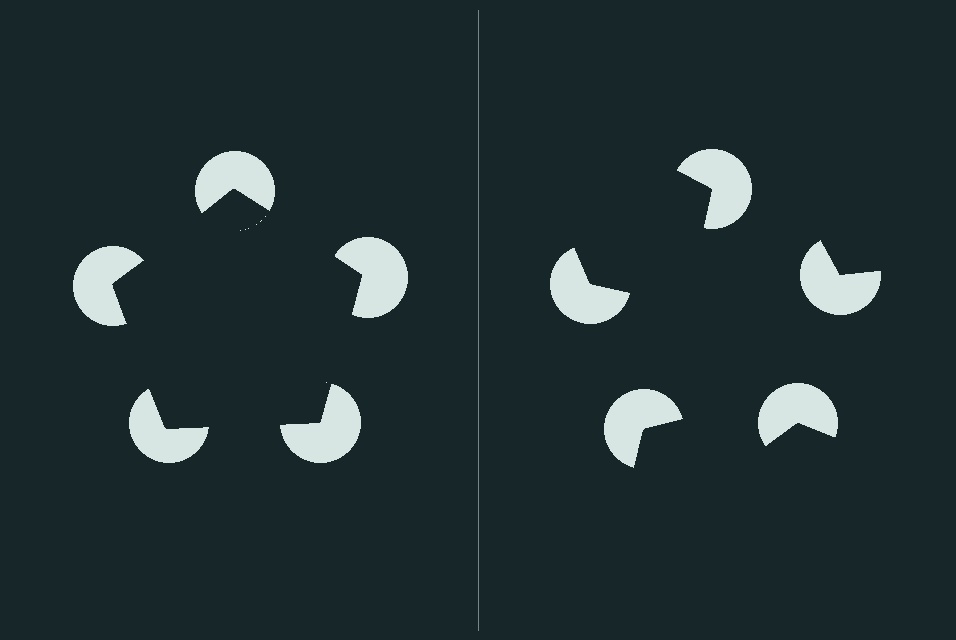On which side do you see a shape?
An illusory pentagon appears on the left side. On the right side the wedge cuts are rotated, so no coherent shape forms.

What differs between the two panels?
The pac-man discs are positioned identically on both sides; only the wedge orientations differ. On the left they align to a pentagon; on the right they are misaligned.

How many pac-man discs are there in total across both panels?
10 — 5 on each side.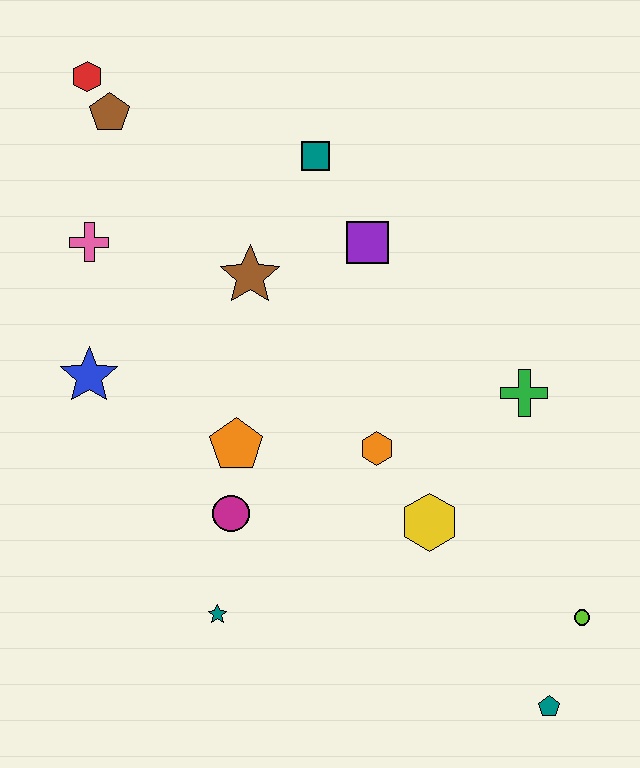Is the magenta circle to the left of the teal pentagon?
Yes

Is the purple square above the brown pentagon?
No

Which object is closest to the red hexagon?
The brown pentagon is closest to the red hexagon.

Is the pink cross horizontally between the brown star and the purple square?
No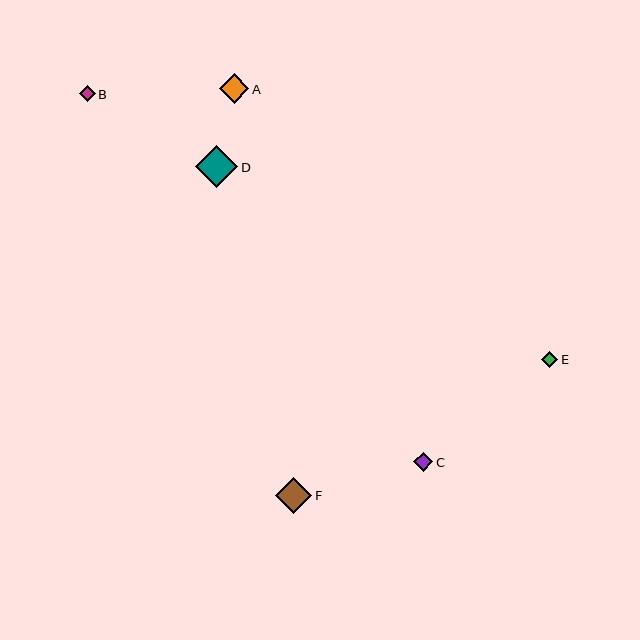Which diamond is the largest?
Diamond D is the largest with a size of approximately 43 pixels.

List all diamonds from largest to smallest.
From largest to smallest: D, F, A, C, E, B.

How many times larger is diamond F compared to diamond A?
Diamond F is approximately 1.2 times the size of diamond A.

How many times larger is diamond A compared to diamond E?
Diamond A is approximately 1.8 times the size of diamond E.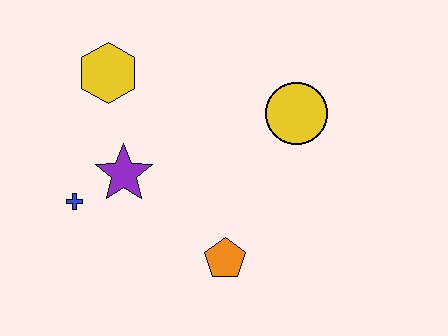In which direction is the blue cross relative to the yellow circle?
The blue cross is to the left of the yellow circle.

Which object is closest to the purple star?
The blue cross is closest to the purple star.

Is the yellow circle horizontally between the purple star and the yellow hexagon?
No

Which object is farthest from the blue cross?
The yellow circle is farthest from the blue cross.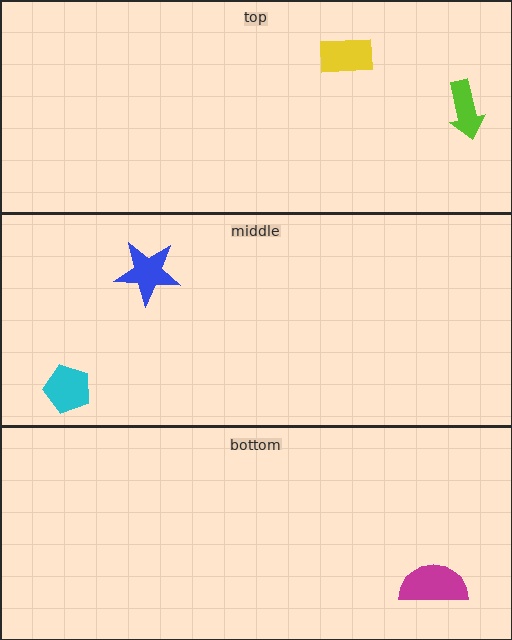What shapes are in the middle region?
The cyan pentagon, the blue star.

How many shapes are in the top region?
2.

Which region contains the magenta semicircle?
The bottom region.